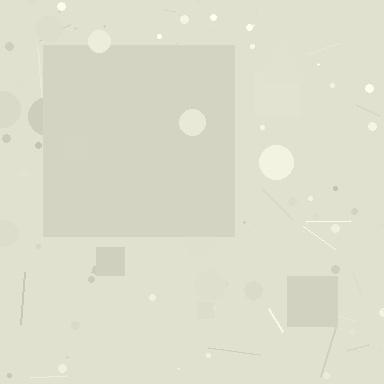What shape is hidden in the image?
A square is hidden in the image.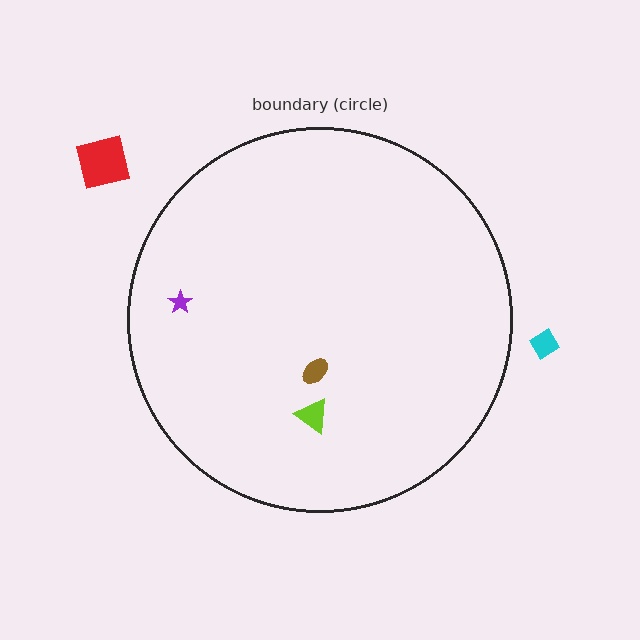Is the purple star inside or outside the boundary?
Inside.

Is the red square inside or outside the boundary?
Outside.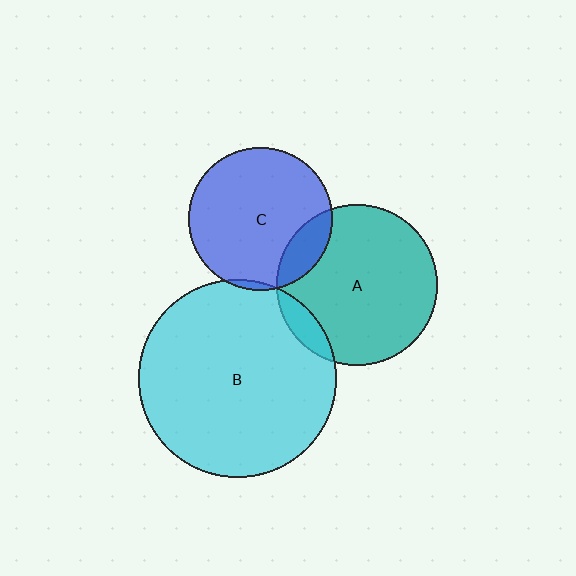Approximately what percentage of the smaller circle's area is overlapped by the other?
Approximately 5%.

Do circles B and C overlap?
Yes.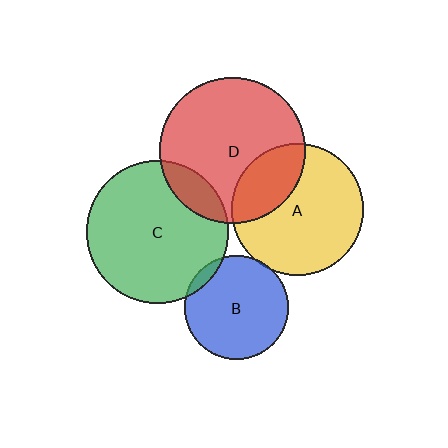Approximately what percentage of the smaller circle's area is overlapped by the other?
Approximately 30%.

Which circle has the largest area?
Circle D (red).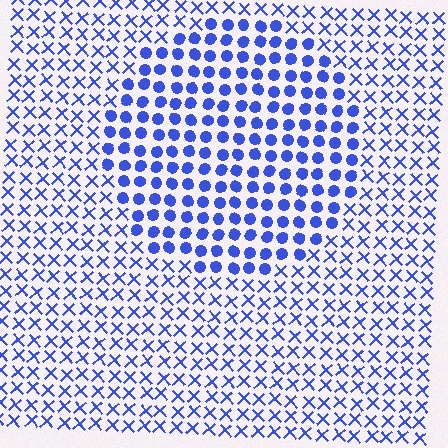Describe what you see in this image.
The image is filled with small blue elements arranged in a uniform grid. A circle-shaped region contains circles, while the surrounding area contains X marks. The boundary is defined purely by the change in element shape.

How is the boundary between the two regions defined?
The boundary is defined by a change in element shape: circles inside vs. X marks outside. All elements share the same color and spacing.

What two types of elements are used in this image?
The image uses circles inside the circle region and X marks outside it.